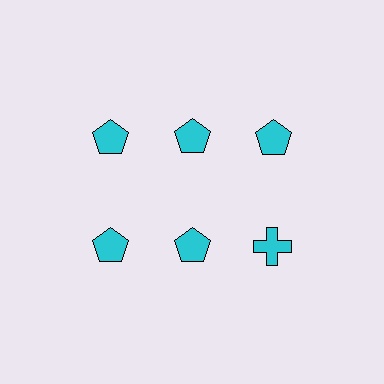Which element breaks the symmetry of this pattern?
The cyan cross in the second row, center column breaks the symmetry. All other shapes are cyan pentagons.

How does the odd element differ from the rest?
It has a different shape: cross instead of pentagon.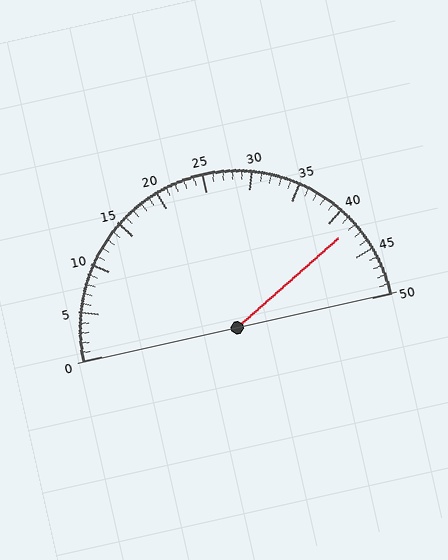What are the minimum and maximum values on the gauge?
The gauge ranges from 0 to 50.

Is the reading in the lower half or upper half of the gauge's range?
The reading is in the upper half of the range (0 to 50).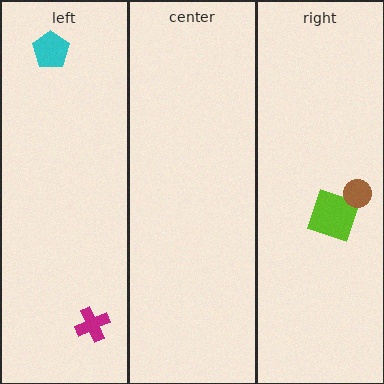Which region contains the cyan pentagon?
The left region.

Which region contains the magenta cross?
The left region.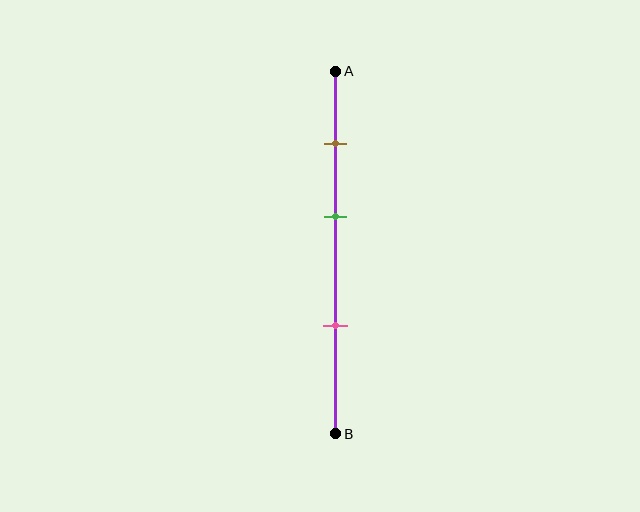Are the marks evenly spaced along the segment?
Yes, the marks are approximately evenly spaced.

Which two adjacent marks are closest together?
The brown and green marks are the closest adjacent pair.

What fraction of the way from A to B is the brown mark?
The brown mark is approximately 20% (0.2) of the way from A to B.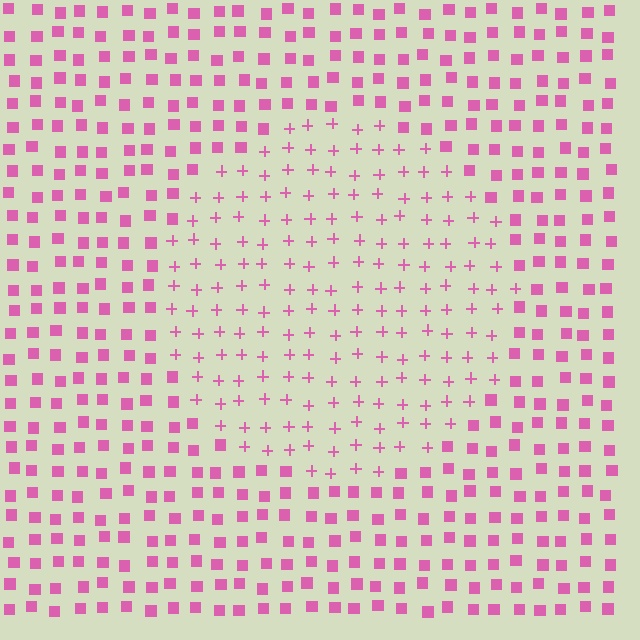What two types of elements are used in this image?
The image uses plus signs inside the circle region and squares outside it.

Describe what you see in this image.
The image is filled with small pink elements arranged in a uniform grid. A circle-shaped region contains plus signs, while the surrounding area contains squares. The boundary is defined purely by the change in element shape.